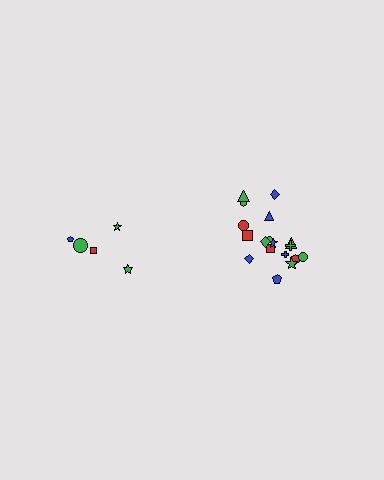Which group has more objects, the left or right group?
The right group.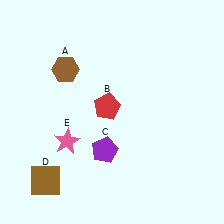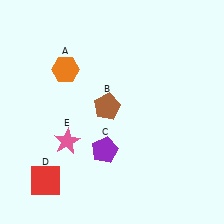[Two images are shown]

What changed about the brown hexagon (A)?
In Image 1, A is brown. In Image 2, it changed to orange.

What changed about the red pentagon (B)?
In Image 1, B is red. In Image 2, it changed to brown.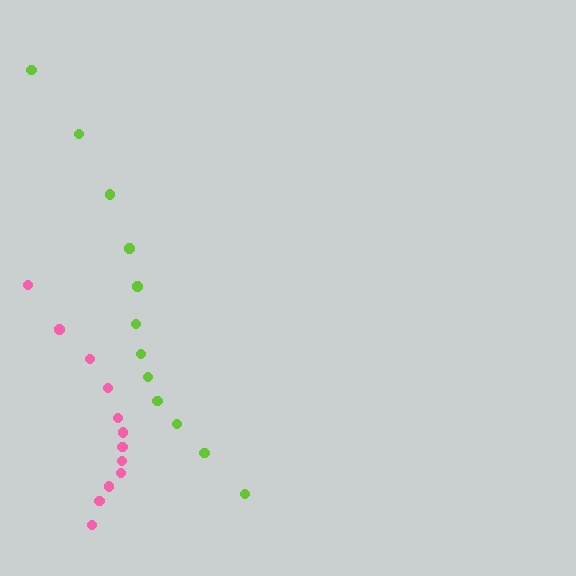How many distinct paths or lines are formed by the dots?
There are 2 distinct paths.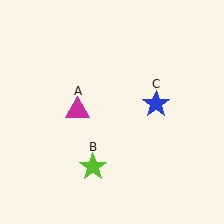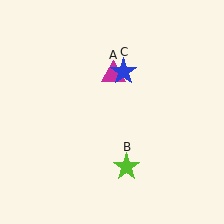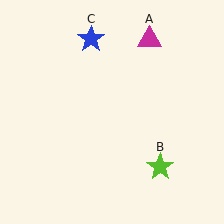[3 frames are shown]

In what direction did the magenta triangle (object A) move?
The magenta triangle (object A) moved up and to the right.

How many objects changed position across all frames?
3 objects changed position: magenta triangle (object A), lime star (object B), blue star (object C).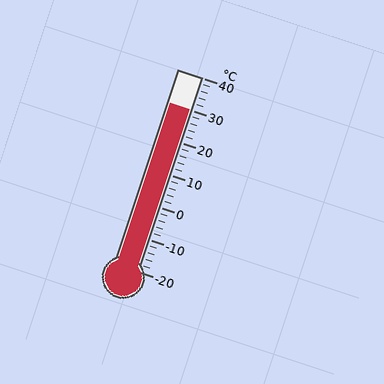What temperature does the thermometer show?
The thermometer shows approximately 30°C.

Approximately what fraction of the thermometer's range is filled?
The thermometer is filled to approximately 85% of its range.